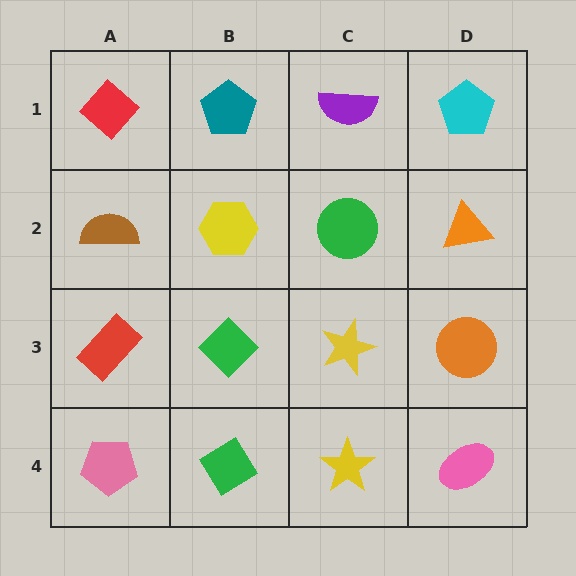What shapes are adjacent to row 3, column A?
A brown semicircle (row 2, column A), a pink pentagon (row 4, column A), a green diamond (row 3, column B).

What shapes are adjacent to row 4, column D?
An orange circle (row 3, column D), a yellow star (row 4, column C).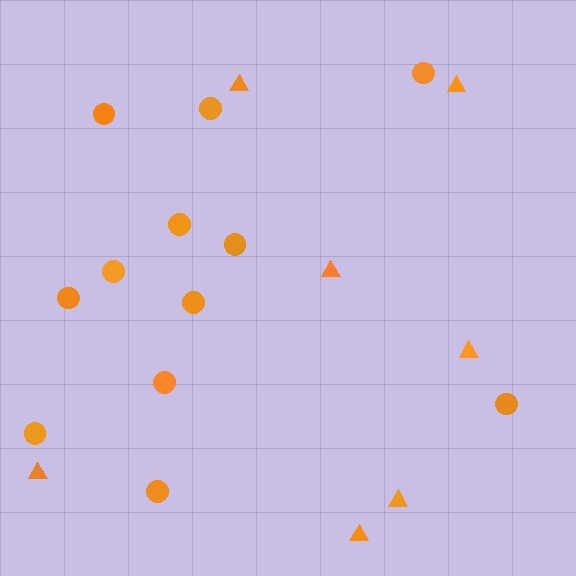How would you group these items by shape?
There are 2 groups: one group of triangles (7) and one group of circles (12).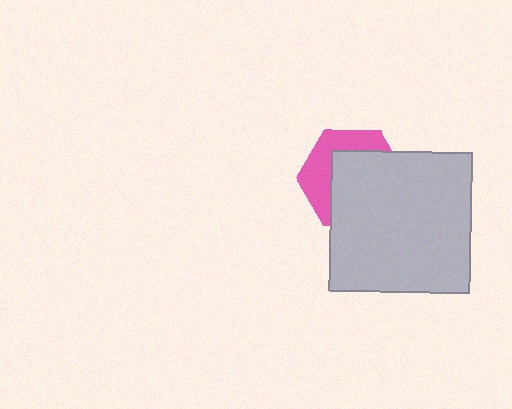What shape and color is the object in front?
The object in front is a light gray square.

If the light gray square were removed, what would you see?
You would see the complete pink hexagon.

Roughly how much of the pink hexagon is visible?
A small part of it is visible (roughly 37%).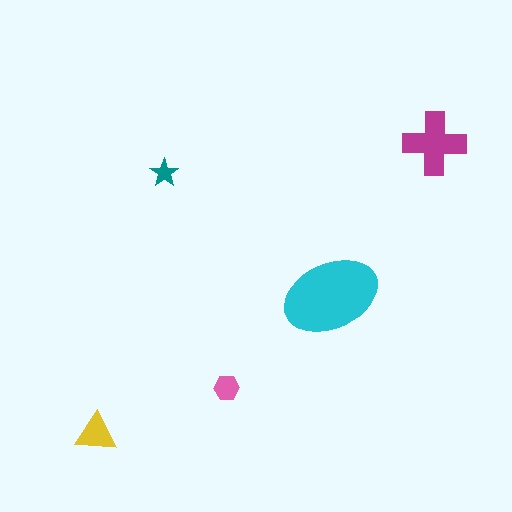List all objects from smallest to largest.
The teal star, the pink hexagon, the yellow triangle, the magenta cross, the cyan ellipse.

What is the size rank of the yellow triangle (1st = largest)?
3rd.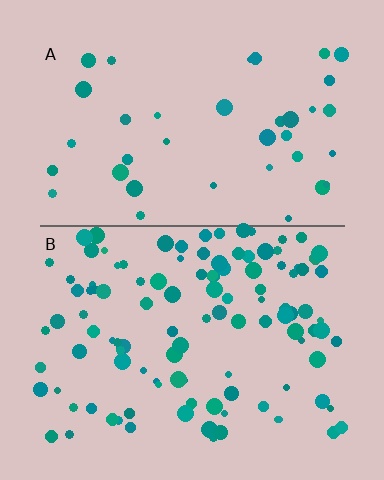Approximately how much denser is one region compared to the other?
Approximately 2.9× — region B over region A.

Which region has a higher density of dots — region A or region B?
B (the bottom).